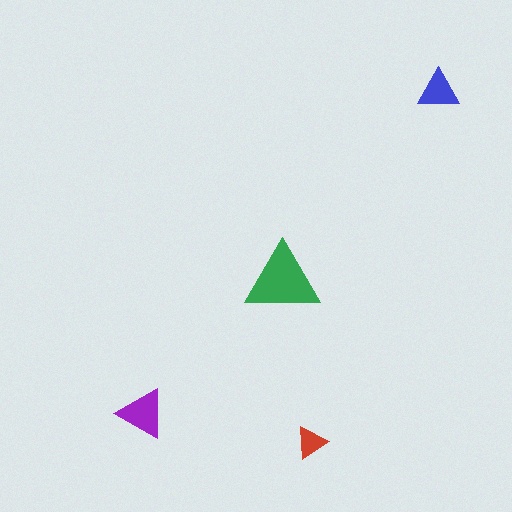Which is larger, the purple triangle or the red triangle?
The purple one.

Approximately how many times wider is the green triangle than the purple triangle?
About 1.5 times wider.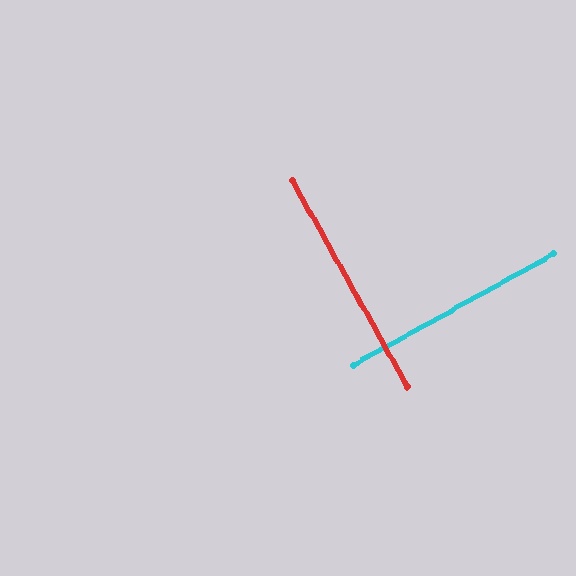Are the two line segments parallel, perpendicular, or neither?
Perpendicular — they meet at approximately 89°.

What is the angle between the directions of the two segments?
Approximately 89 degrees.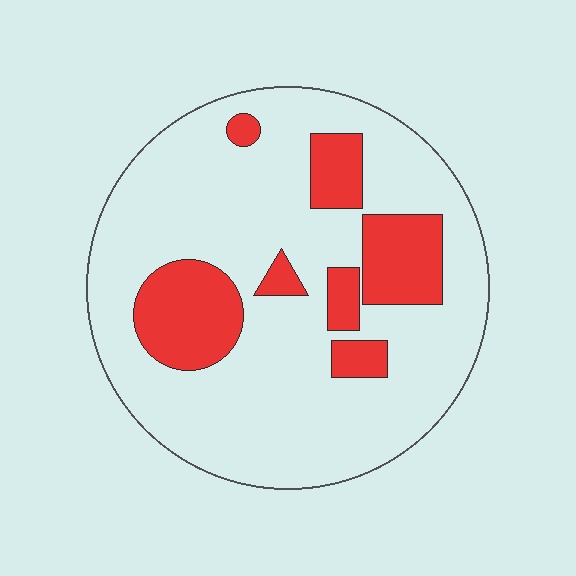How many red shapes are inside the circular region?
7.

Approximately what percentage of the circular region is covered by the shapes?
Approximately 20%.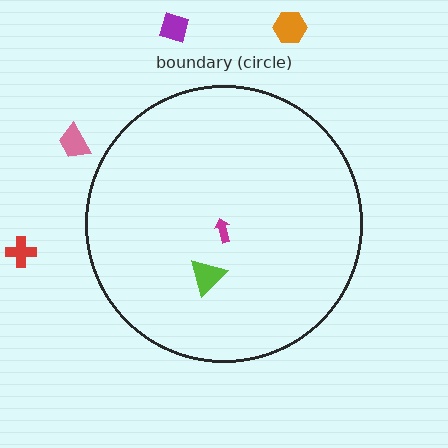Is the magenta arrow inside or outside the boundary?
Inside.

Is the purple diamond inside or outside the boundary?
Outside.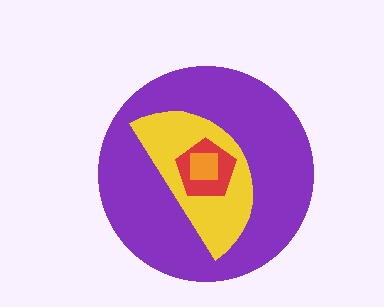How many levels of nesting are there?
4.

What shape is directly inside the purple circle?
The yellow semicircle.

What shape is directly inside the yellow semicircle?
The red pentagon.